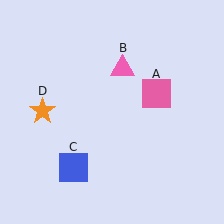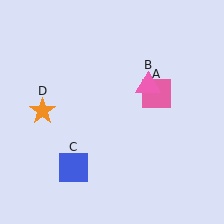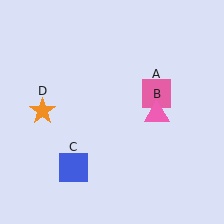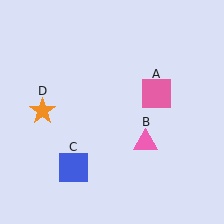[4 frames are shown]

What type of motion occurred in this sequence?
The pink triangle (object B) rotated clockwise around the center of the scene.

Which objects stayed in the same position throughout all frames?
Pink square (object A) and blue square (object C) and orange star (object D) remained stationary.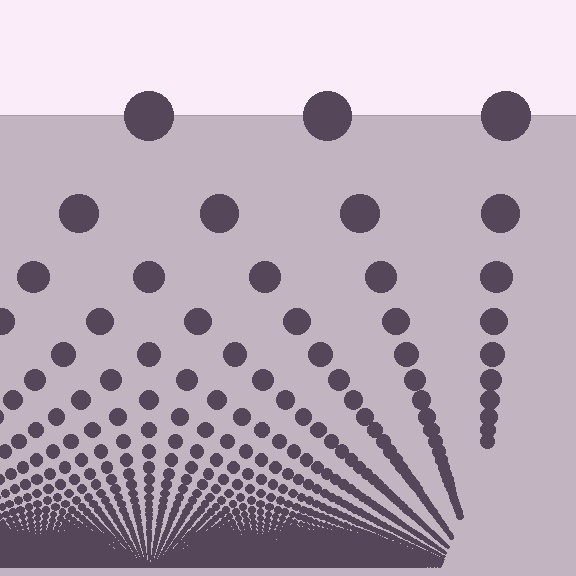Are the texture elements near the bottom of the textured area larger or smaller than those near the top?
Smaller. The gradient is inverted — elements near the bottom are smaller and denser.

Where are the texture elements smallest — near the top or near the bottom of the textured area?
Near the bottom.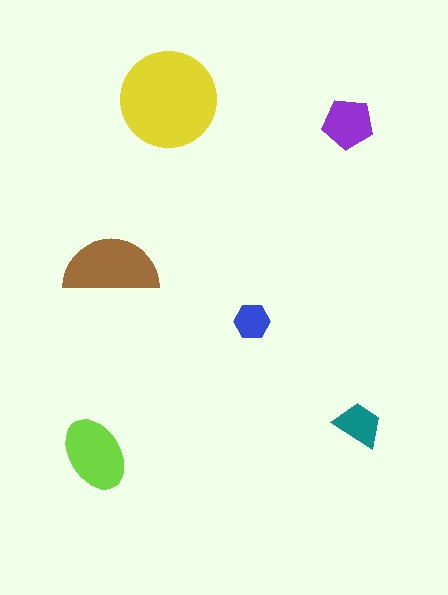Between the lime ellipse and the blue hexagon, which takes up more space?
The lime ellipse.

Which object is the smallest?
The blue hexagon.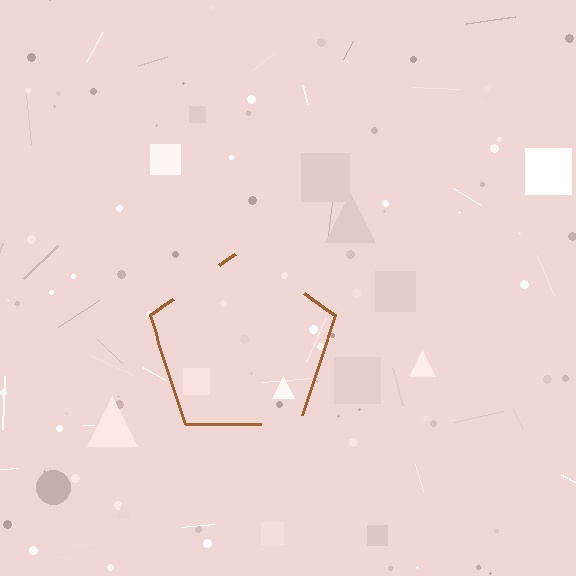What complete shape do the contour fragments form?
The contour fragments form a pentagon.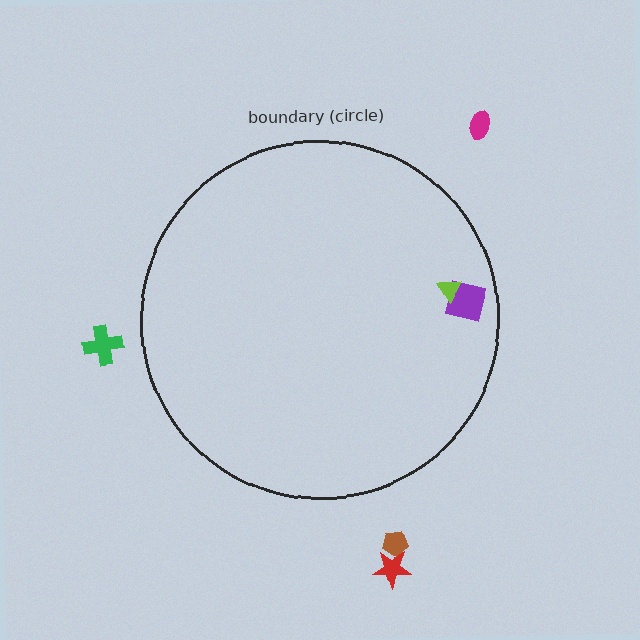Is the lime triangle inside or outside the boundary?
Inside.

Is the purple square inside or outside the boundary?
Inside.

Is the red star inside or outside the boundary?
Outside.